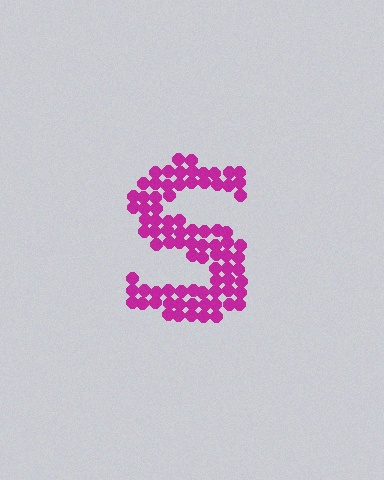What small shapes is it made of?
It is made of small circles.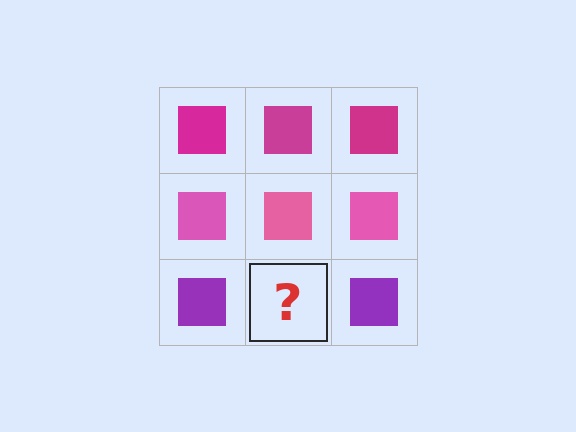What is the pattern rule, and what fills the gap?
The rule is that each row has a consistent color. The gap should be filled with a purple square.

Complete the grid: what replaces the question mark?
The question mark should be replaced with a purple square.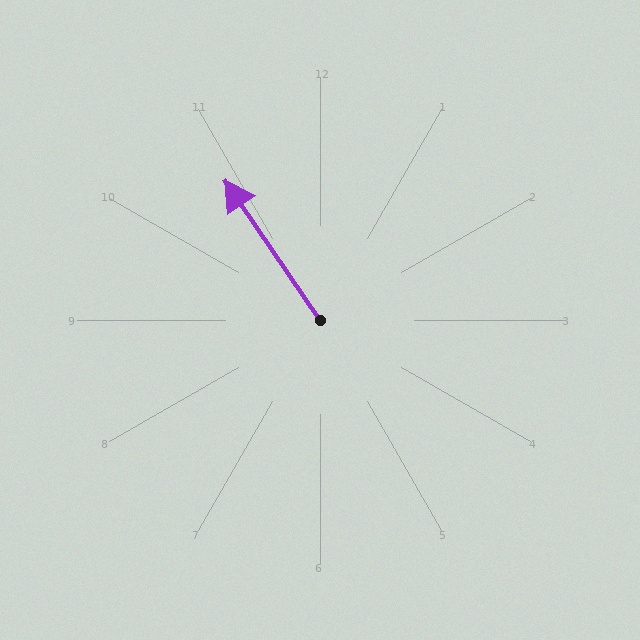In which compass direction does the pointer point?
Northwest.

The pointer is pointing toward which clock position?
Roughly 11 o'clock.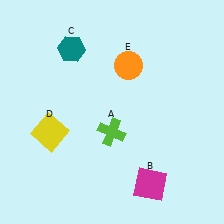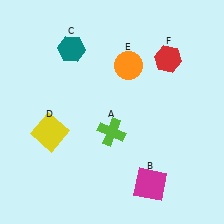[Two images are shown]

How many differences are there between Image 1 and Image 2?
There is 1 difference between the two images.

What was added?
A red hexagon (F) was added in Image 2.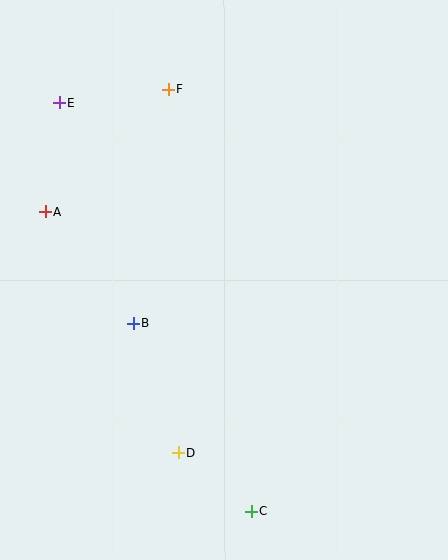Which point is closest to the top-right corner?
Point F is closest to the top-right corner.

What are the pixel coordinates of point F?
Point F is at (168, 89).